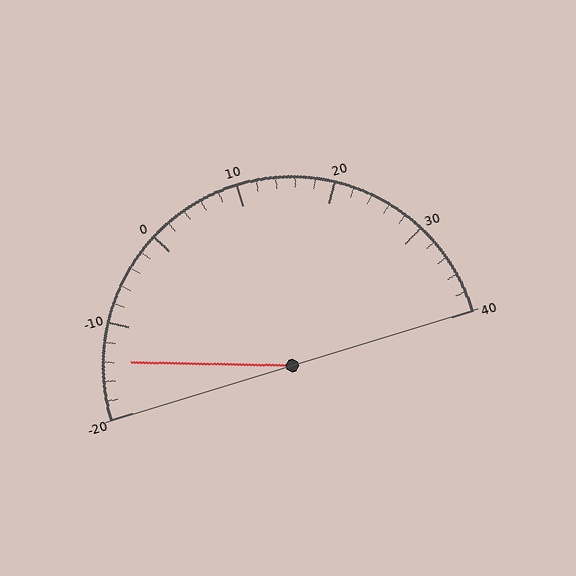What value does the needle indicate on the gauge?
The needle indicates approximately -14.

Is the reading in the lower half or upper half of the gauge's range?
The reading is in the lower half of the range (-20 to 40).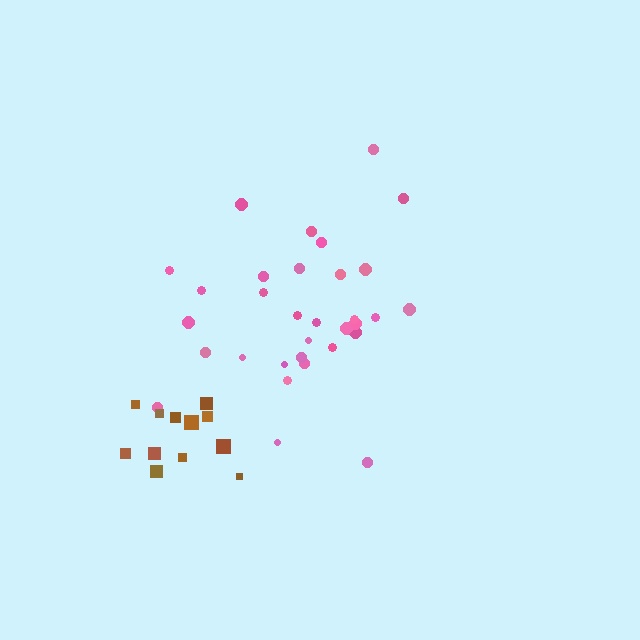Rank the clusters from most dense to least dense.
pink, brown.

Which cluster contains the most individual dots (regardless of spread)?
Pink (32).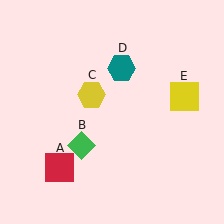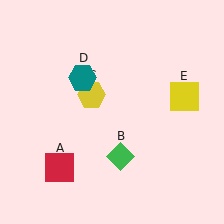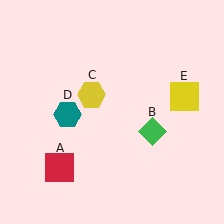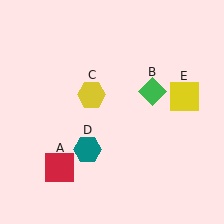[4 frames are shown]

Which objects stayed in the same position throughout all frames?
Red square (object A) and yellow hexagon (object C) and yellow square (object E) remained stationary.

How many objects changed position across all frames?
2 objects changed position: green diamond (object B), teal hexagon (object D).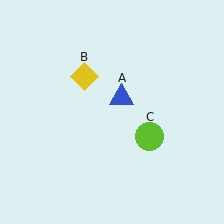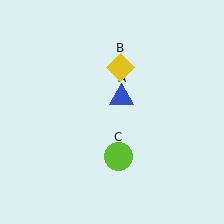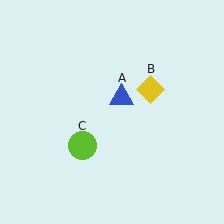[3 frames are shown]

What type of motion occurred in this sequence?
The yellow diamond (object B), lime circle (object C) rotated clockwise around the center of the scene.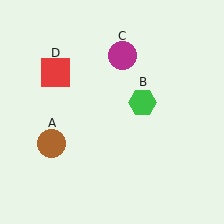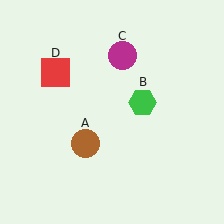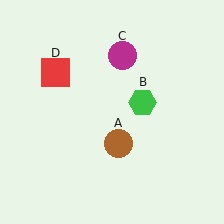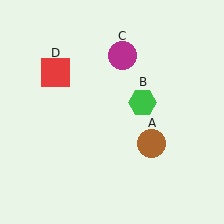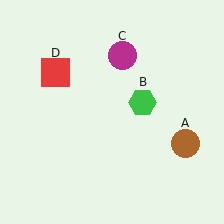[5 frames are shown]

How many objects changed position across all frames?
1 object changed position: brown circle (object A).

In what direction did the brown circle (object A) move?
The brown circle (object A) moved right.